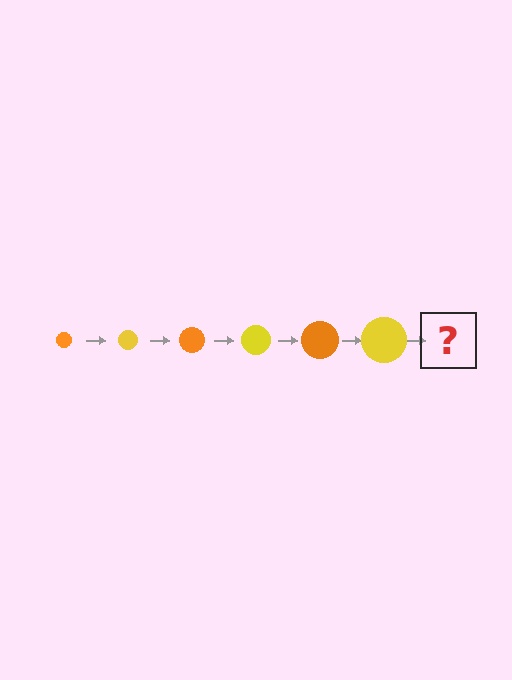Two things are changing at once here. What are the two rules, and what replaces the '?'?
The two rules are that the circle grows larger each step and the color cycles through orange and yellow. The '?' should be an orange circle, larger than the previous one.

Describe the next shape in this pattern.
It should be an orange circle, larger than the previous one.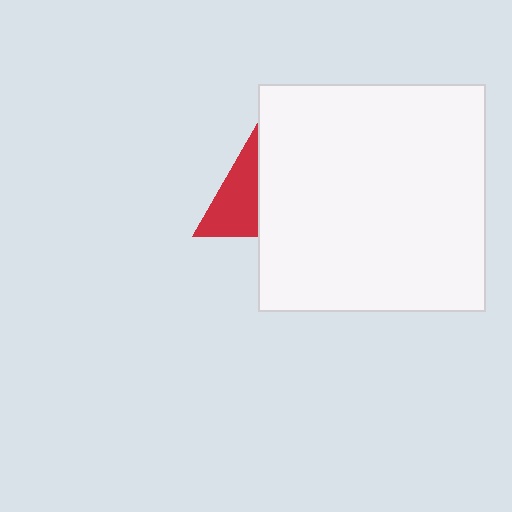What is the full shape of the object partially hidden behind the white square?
The partially hidden object is a red triangle.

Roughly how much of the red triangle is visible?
A small part of it is visible (roughly 44%).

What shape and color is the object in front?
The object in front is a white square.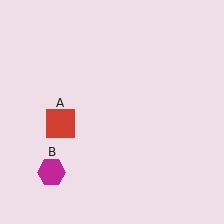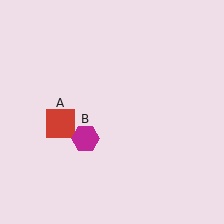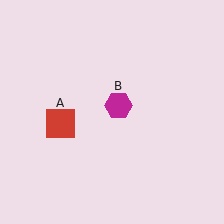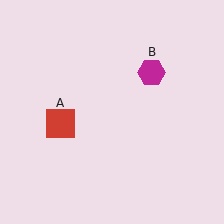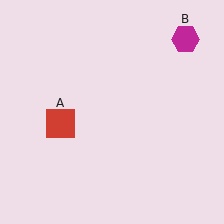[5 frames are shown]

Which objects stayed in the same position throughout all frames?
Red square (object A) remained stationary.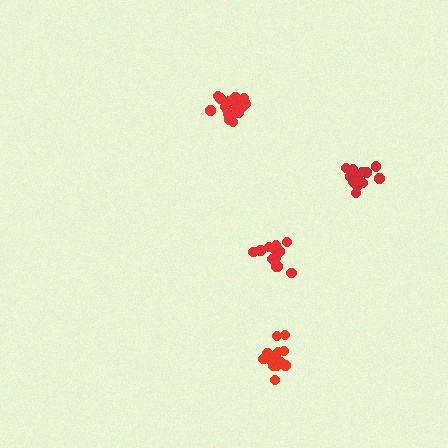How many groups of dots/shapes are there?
There are 4 groups.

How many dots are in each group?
Group 1: 19 dots, Group 2: 15 dots, Group 3: 19 dots, Group 4: 15 dots (68 total).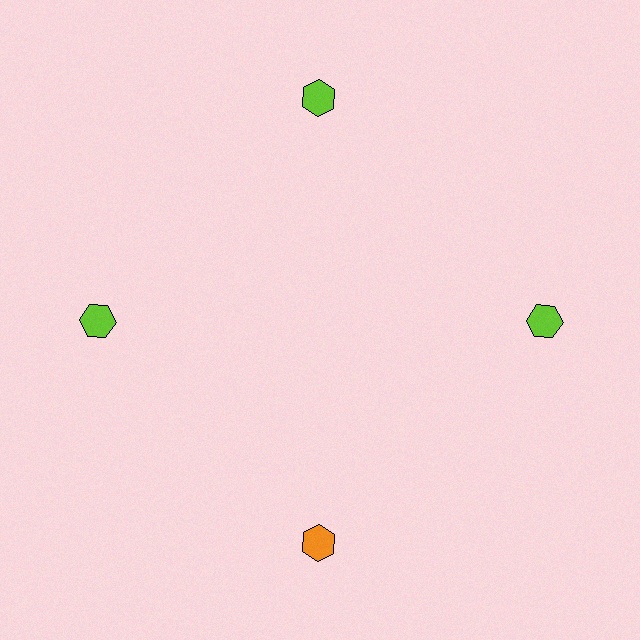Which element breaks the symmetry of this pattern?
The orange hexagon at roughly the 6 o'clock position breaks the symmetry. All other shapes are lime hexagons.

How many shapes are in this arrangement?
There are 4 shapes arranged in a ring pattern.